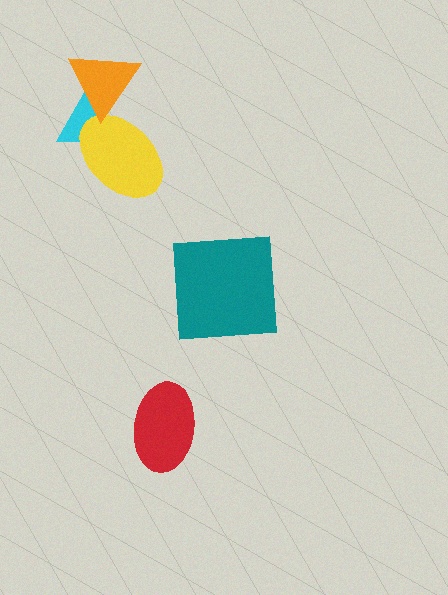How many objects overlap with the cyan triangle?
2 objects overlap with the cyan triangle.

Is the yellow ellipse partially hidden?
Yes, it is partially covered by another shape.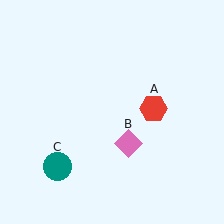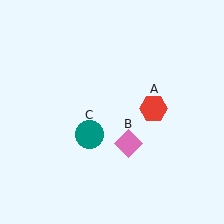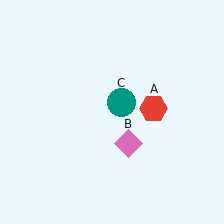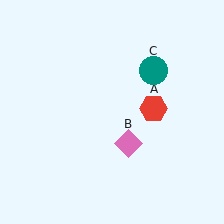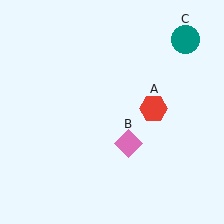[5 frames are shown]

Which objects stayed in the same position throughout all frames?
Red hexagon (object A) and pink diamond (object B) remained stationary.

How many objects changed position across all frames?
1 object changed position: teal circle (object C).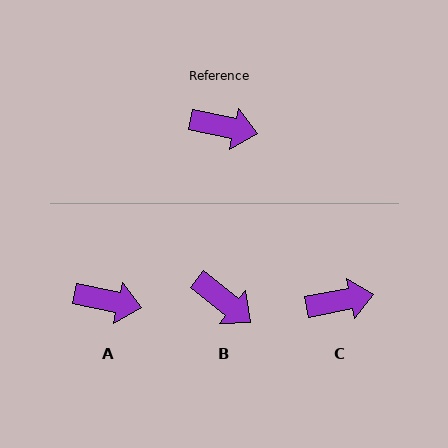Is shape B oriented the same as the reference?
No, it is off by about 26 degrees.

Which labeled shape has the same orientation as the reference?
A.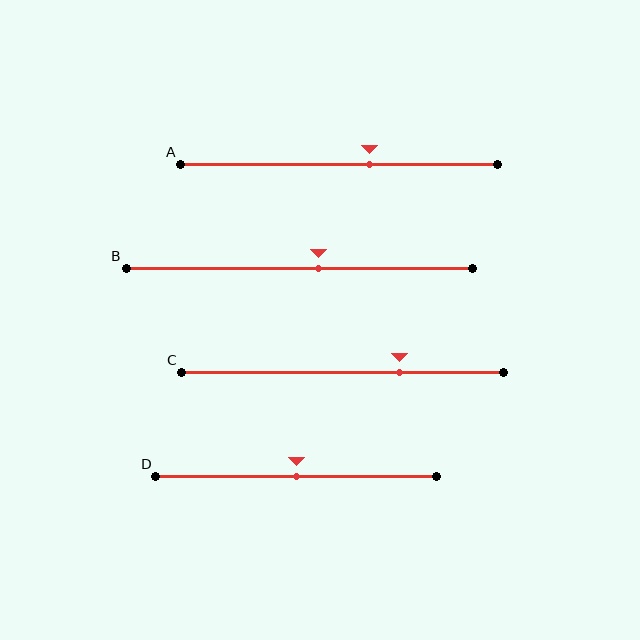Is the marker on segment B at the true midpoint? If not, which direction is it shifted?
No, the marker on segment B is shifted to the right by about 5% of the segment length.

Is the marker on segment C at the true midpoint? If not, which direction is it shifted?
No, the marker on segment C is shifted to the right by about 17% of the segment length.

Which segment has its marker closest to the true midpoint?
Segment D has its marker closest to the true midpoint.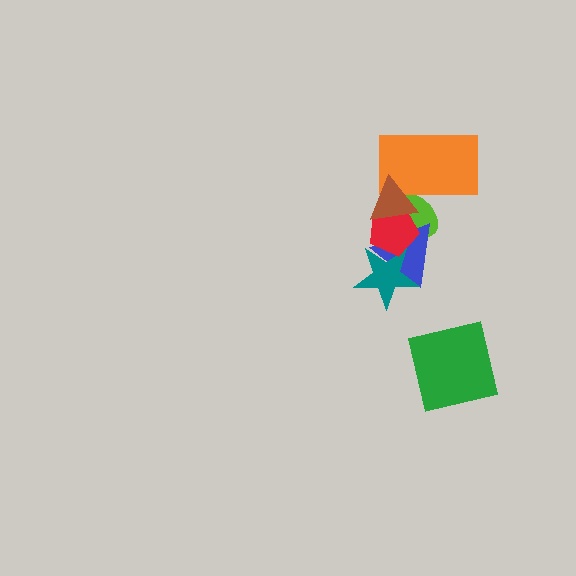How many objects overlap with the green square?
0 objects overlap with the green square.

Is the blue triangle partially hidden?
Yes, it is partially covered by another shape.